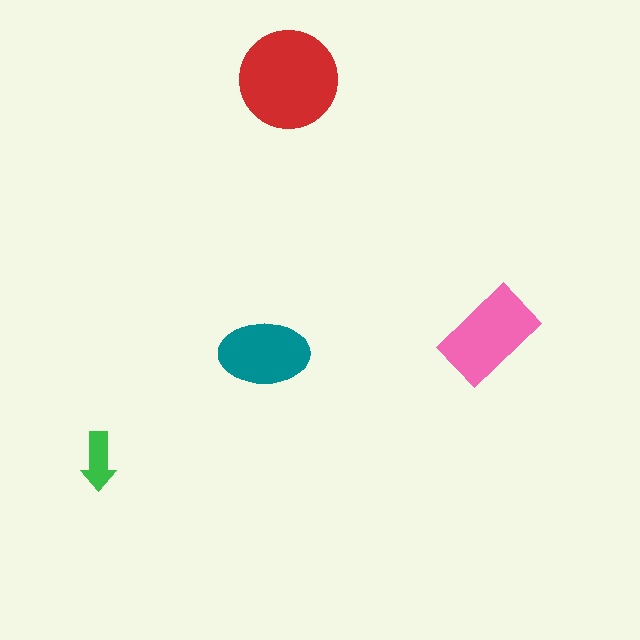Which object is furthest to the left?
The green arrow is leftmost.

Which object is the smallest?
The green arrow.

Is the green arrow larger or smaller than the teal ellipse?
Smaller.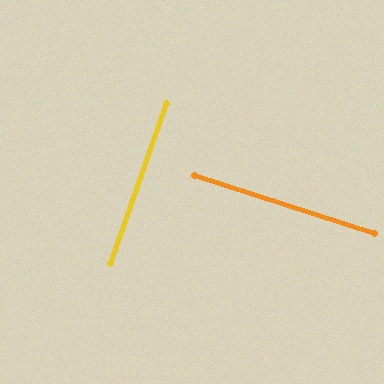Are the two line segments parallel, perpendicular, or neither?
Perpendicular — they meet at approximately 89°.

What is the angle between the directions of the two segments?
Approximately 89 degrees.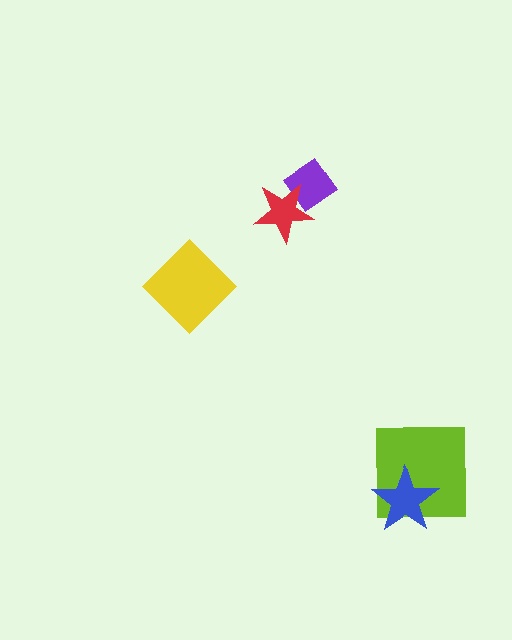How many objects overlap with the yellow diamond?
0 objects overlap with the yellow diamond.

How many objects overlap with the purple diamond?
1 object overlaps with the purple diamond.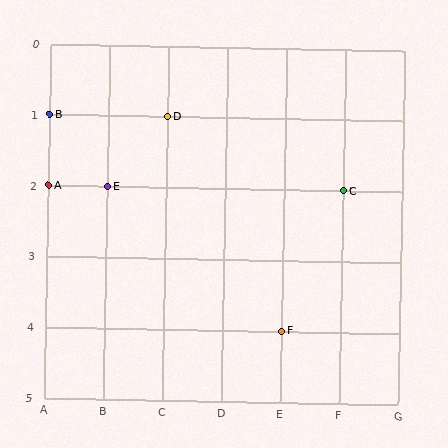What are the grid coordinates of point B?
Point B is at grid coordinates (A, 1).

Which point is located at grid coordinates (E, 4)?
Point F is at (E, 4).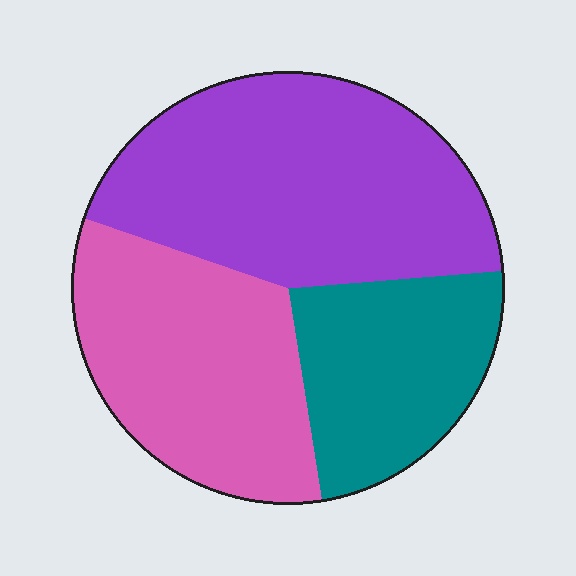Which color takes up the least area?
Teal, at roughly 25%.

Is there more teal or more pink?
Pink.